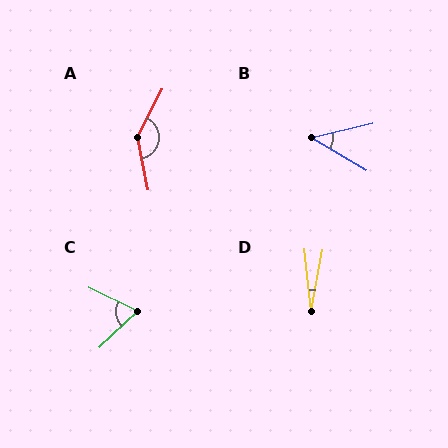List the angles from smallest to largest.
D (16°), B (44°), C (70°), A (141°).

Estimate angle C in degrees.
Approximately 70 degrees.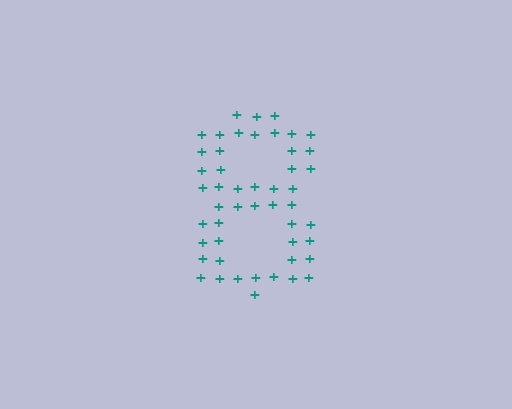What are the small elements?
The small elements are plus signs.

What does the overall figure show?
The overall figure shows the digit 8.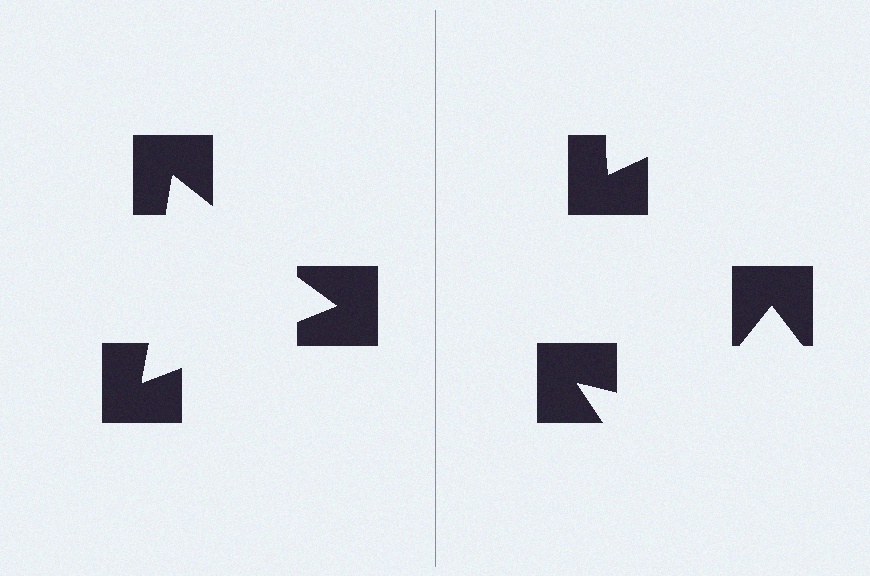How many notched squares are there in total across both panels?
6 — 3 on each side.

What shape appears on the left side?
An illusory triangle.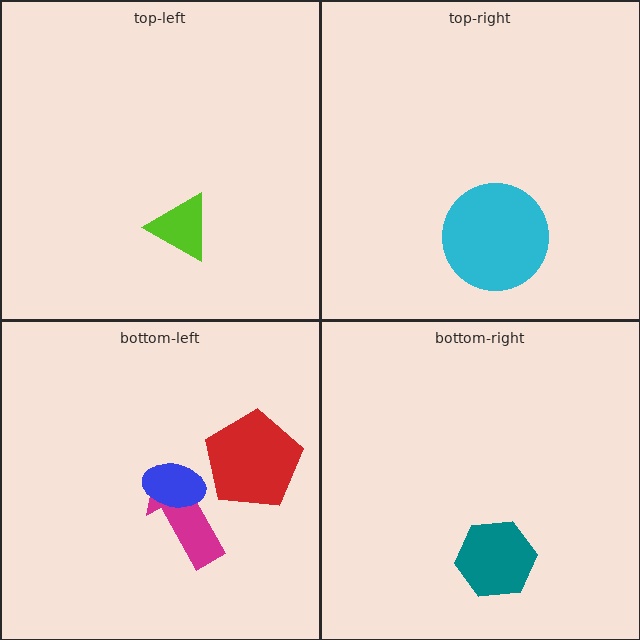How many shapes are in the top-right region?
1.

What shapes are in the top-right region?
The cyan circle.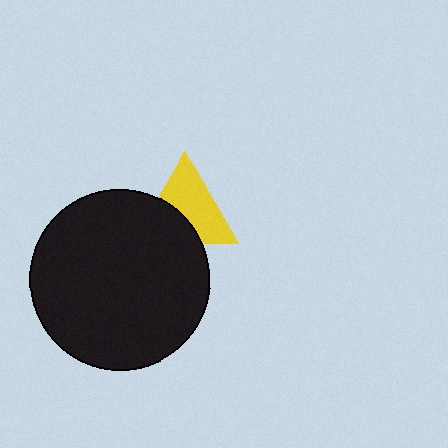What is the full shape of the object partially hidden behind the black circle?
The partially hidden object is a yellow triangle.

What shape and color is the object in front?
The object in front is a black circle.